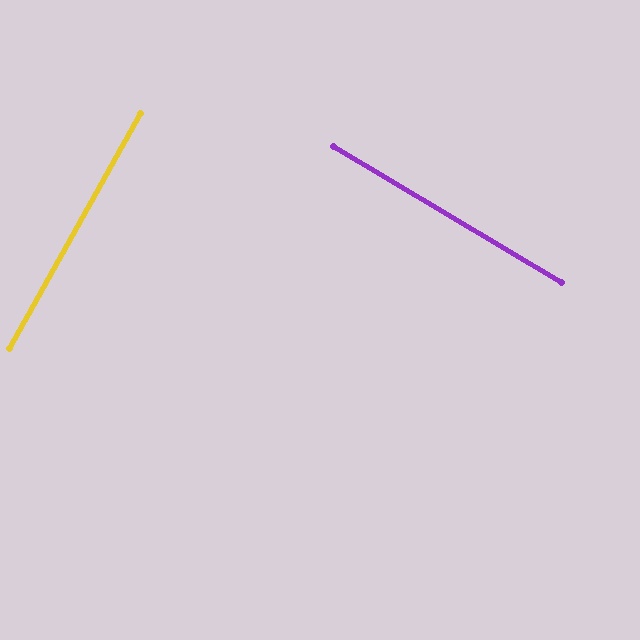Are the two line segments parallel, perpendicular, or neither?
Perpendicular — they meet at approximately 89°.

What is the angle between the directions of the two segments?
Approximately 89 degrees.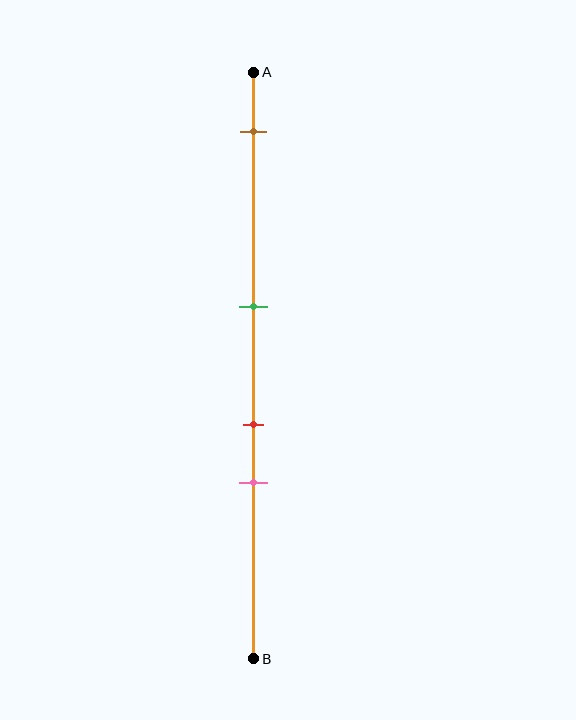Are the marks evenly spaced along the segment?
No, the marks are not evenly spaced.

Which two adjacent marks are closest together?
The red and pink marks are the closest adjacent pair.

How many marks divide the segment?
There are 4 marks dividing the segment.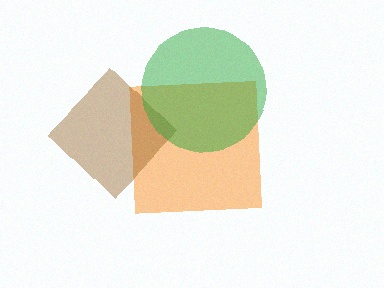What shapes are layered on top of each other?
The layered shapes are: an orange square, a brown diamond, a green circle.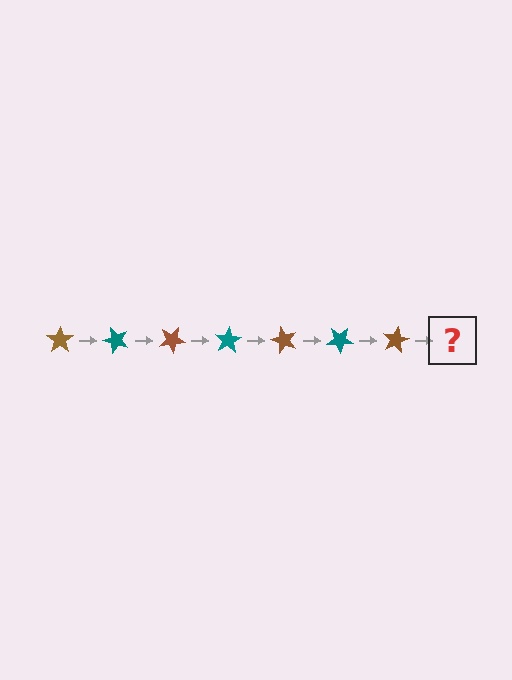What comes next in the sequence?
The next element should be a teal star, rotated 350 degrees from the start.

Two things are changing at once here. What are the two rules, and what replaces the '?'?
The two rules are that it rotates 50 degrees each step and the color cycles through brown and teal. The '?' should be a teal star, rotated 350 degrees from the start.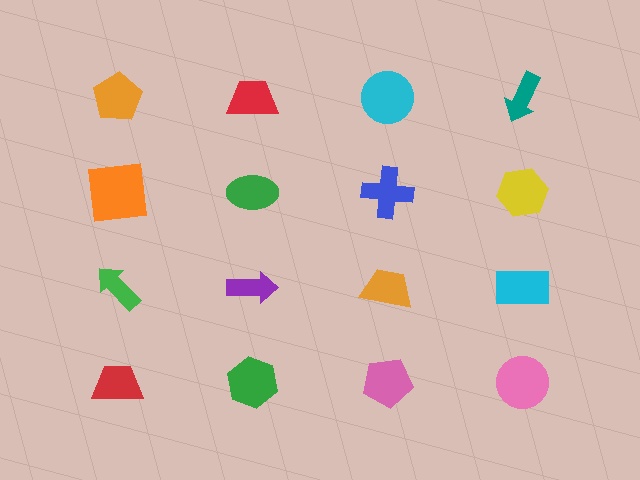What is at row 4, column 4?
A pink circle.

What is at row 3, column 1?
A green arrow.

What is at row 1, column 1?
An orange pentagon.